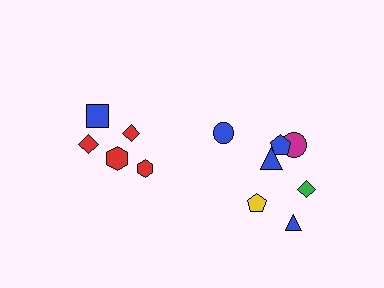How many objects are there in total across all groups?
There are 12 objects.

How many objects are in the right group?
There are 7 objects.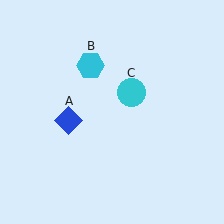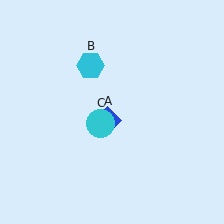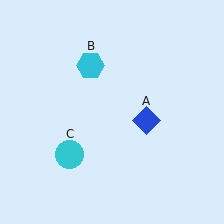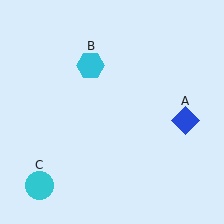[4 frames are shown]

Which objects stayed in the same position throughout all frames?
Cyan hexagon (object B) remained stationary.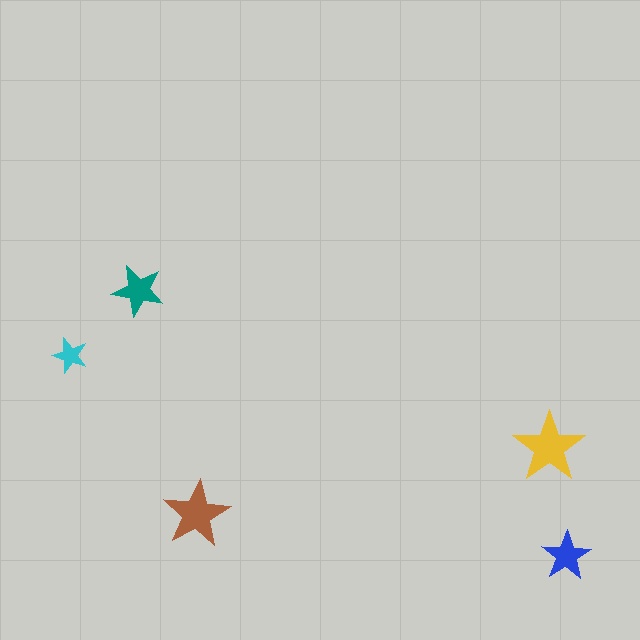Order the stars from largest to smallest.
the yellow one, the brown one, the teal one, the blue one, the cyan one.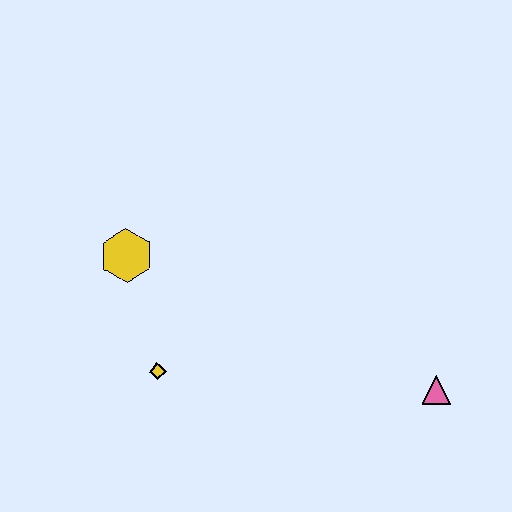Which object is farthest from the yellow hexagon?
The pink triangle is farthest from the yellow hexagon.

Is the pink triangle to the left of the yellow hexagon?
No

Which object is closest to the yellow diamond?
The yellow hexagon is closest to the yellow diamond.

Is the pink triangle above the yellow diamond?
No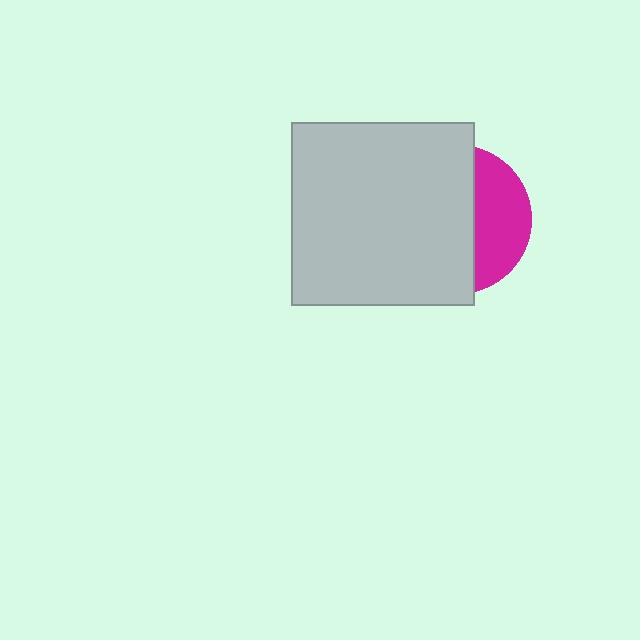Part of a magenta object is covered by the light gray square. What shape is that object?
It is a circle.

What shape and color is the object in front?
The object in front is a light gray square.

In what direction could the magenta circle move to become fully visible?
The magenta circle could move right. That would shift it out from behind the light gray square entirely.